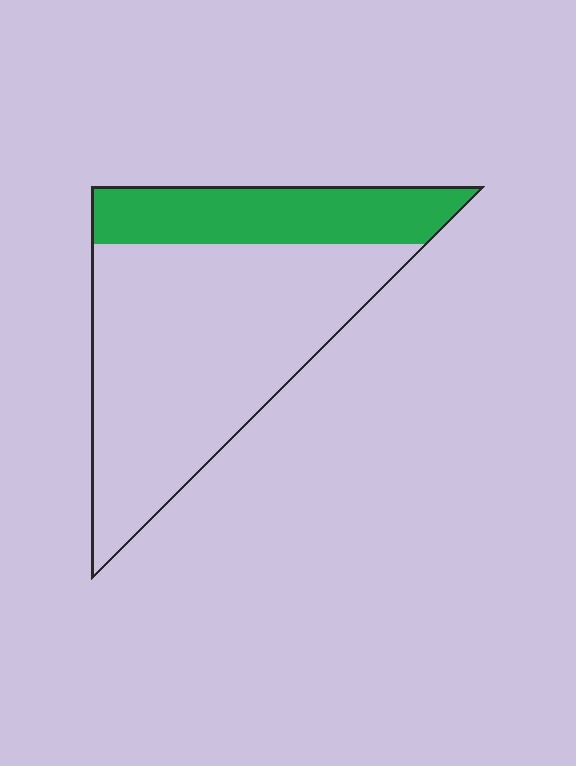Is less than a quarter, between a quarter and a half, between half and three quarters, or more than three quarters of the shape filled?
Between a quarter and a half.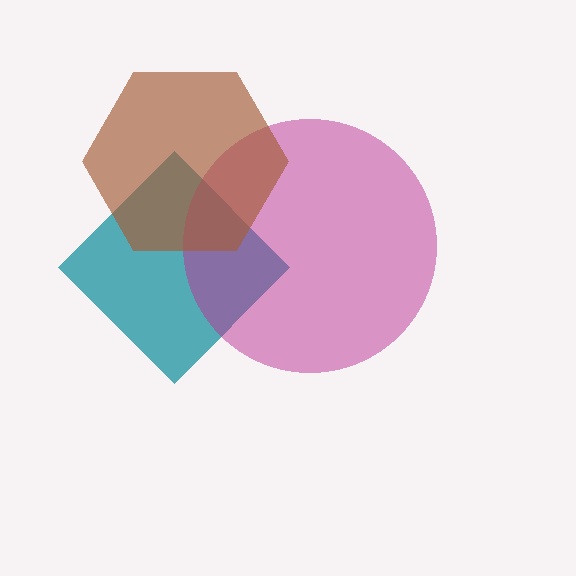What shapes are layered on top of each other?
The layered shapes are: a teal diamond, a magenta circle, a brown hexagon.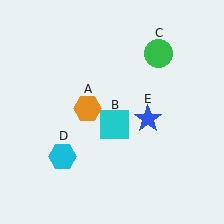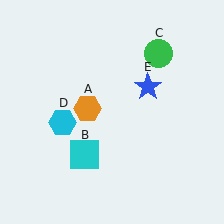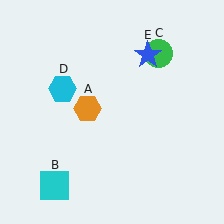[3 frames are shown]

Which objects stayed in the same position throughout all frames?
Orange hexagon (object A) and green circle (object C) remained stationary.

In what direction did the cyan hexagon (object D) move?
The cyan hexagon (object D) moved up.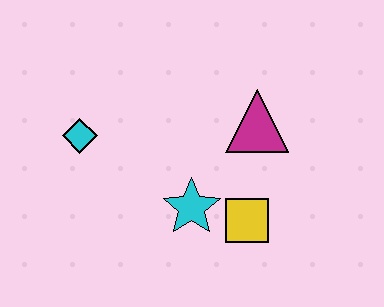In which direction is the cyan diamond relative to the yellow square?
The cyan diamond is to the left of the yellow square.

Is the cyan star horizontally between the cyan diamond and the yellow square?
Yes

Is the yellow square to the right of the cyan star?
Yes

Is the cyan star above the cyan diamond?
No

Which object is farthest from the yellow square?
The cyan diamond is farthest from the yellow square.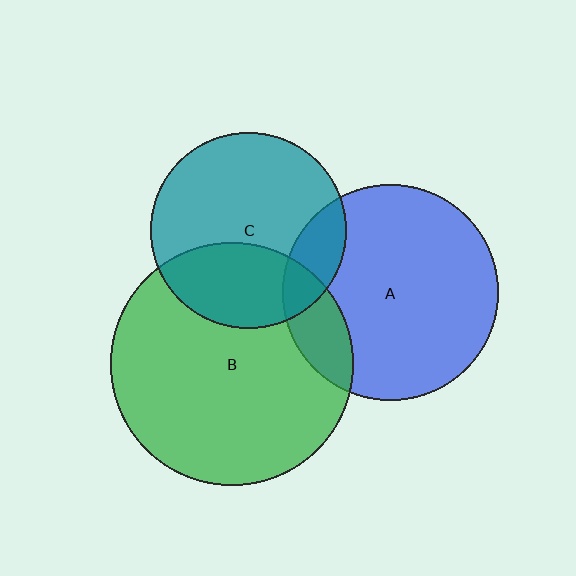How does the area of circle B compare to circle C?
Approximately 1.5 times.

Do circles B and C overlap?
Yes.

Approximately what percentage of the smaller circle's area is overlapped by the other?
Approximately 35%.